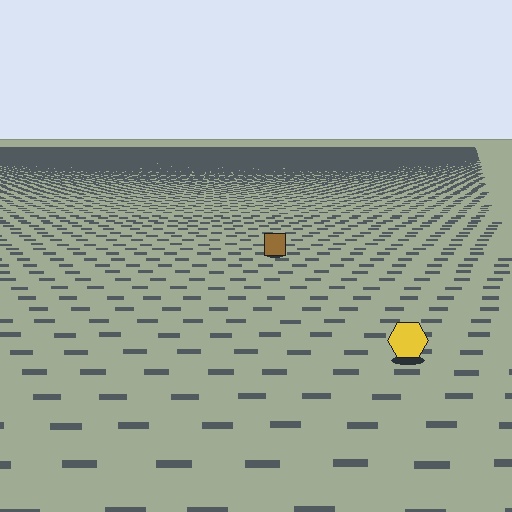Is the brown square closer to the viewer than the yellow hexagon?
No. The yellow hexagon is closer — you can tell from the texture gradient: the ground texture is coarser near it.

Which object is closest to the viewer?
The yellow hexagon is closest. The texture marks near it are larger and more spread out.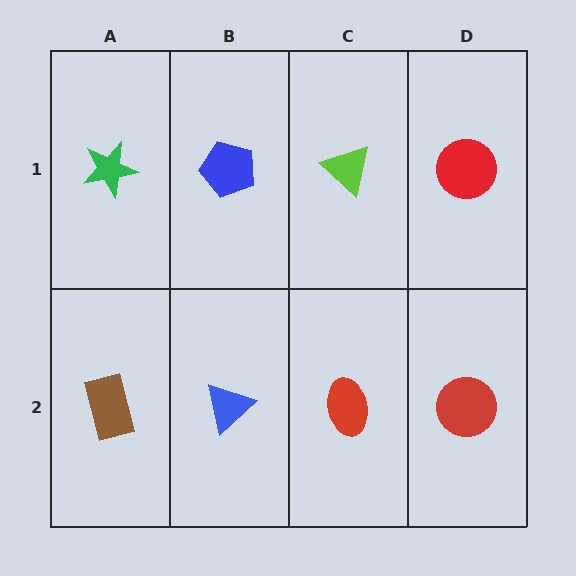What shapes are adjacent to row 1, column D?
A red circle (row 2, column D), a lime triangle (row 1, column C).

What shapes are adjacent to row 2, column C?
A lime triangle (row 1, column C), a blue triangle (row 2, column B), a red circle (row 2, column D).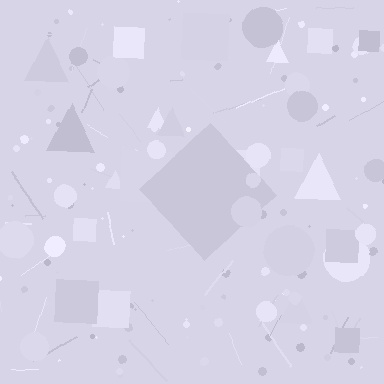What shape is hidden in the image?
A diamond is hidden in the image.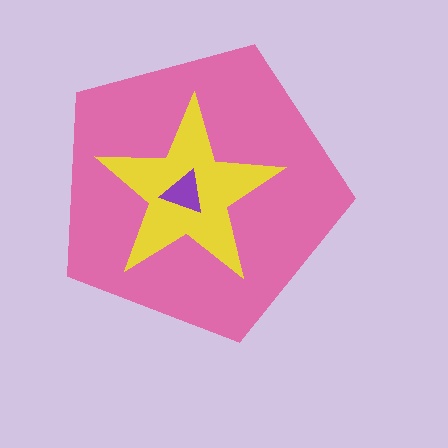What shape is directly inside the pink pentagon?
The yellow star.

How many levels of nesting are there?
3.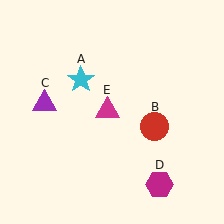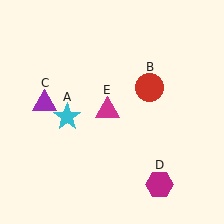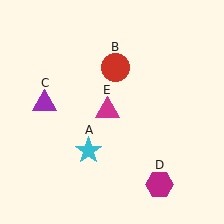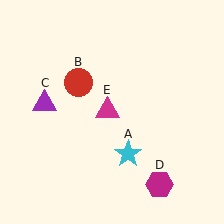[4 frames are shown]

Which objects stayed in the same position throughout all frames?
Purple triangle (object C) and magenta hexagon (object D) and magenta triangle (object E) remained stationary.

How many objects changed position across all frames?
2 objects changed position: cyan star (object A), red circle (object B).